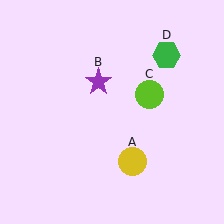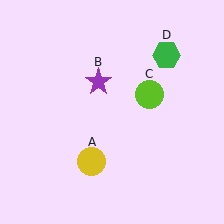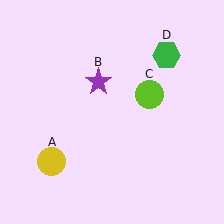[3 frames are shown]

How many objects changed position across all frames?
1 object changed position: yellow circle (object A).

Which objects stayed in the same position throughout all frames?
Purple star (object B) and lime circle (object C) and green hexagon (object D) remained stationary.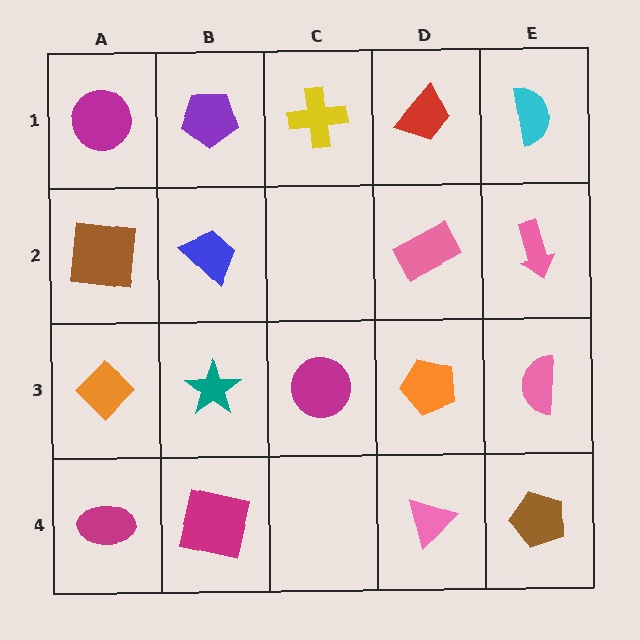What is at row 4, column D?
A pink triangle.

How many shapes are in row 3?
5 shapes.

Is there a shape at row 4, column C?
No, that cell is empty.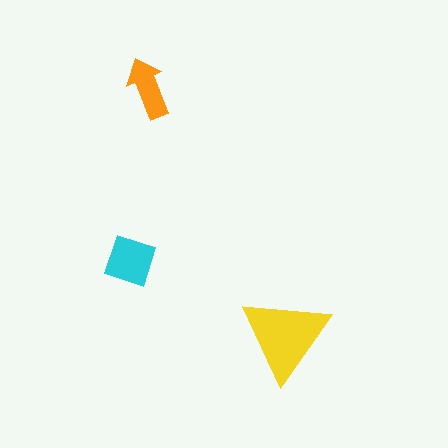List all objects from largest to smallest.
The yellow triangle, the cyan diamond, the orange arrow.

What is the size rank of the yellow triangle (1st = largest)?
1st.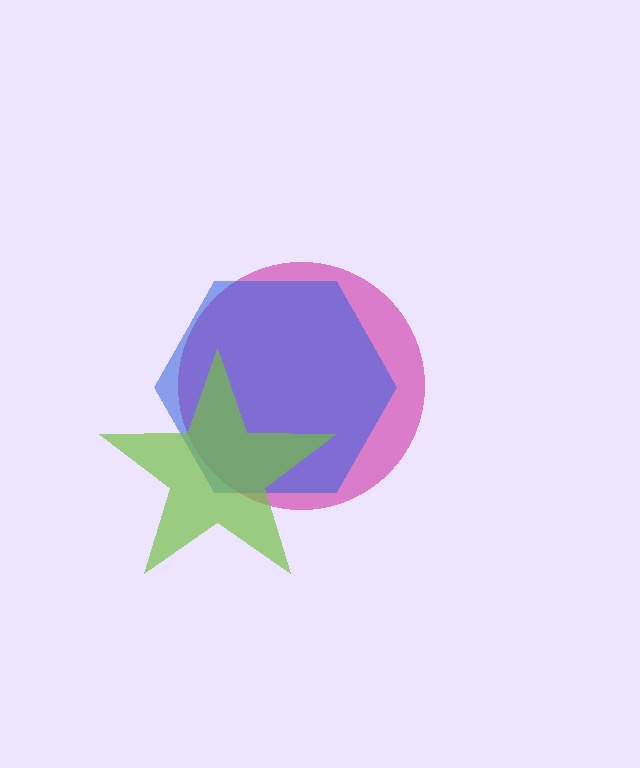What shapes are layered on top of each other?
The layered shapes are: a magenta circle, a blue hexagon, a lime star.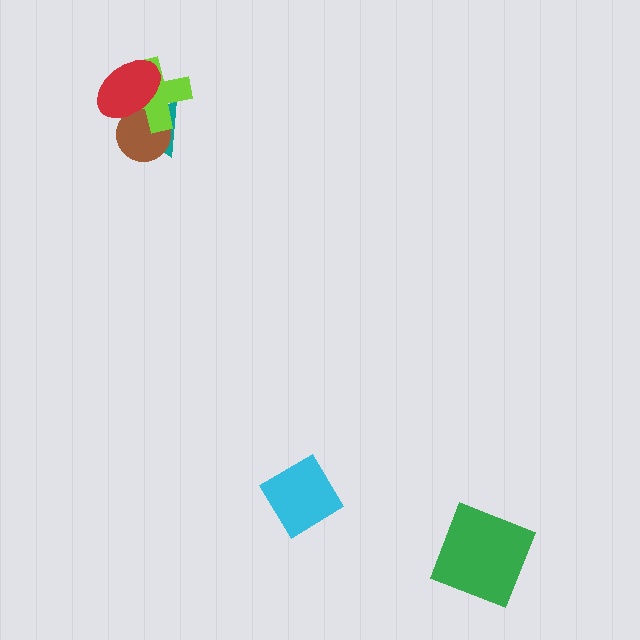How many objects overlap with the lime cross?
3 objects overlap with the lime cross.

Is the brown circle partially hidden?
Yes, it is partially covered by another shape.